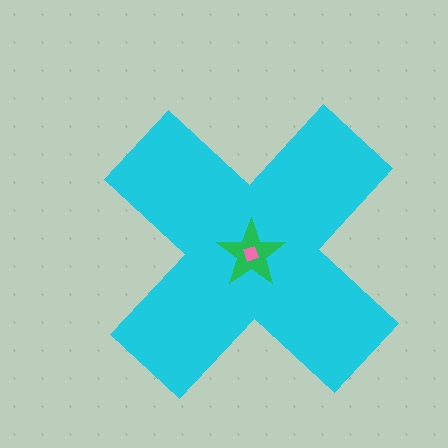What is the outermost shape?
The cyan cross.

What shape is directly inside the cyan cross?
The green star.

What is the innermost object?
The pink diamond.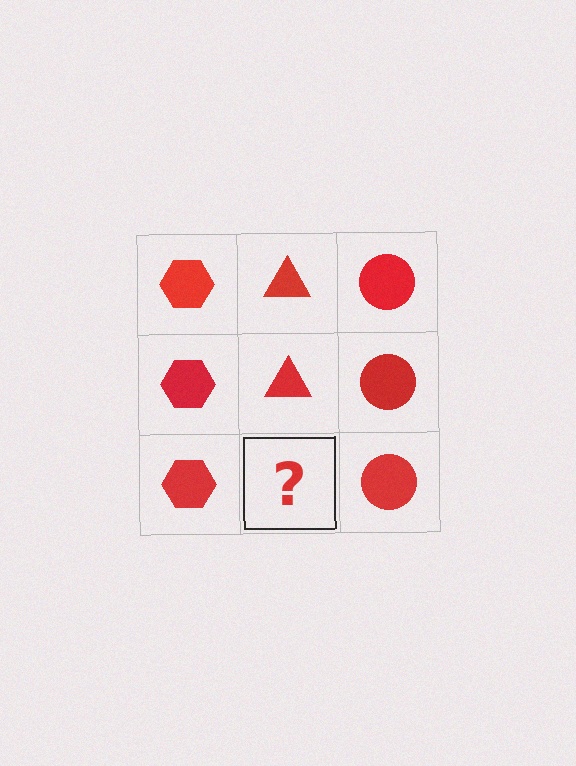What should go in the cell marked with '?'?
The missing cell should contain a red triangle.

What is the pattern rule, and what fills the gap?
The rule is that each column has a consistent shape. The gap should be filled with a red triangle.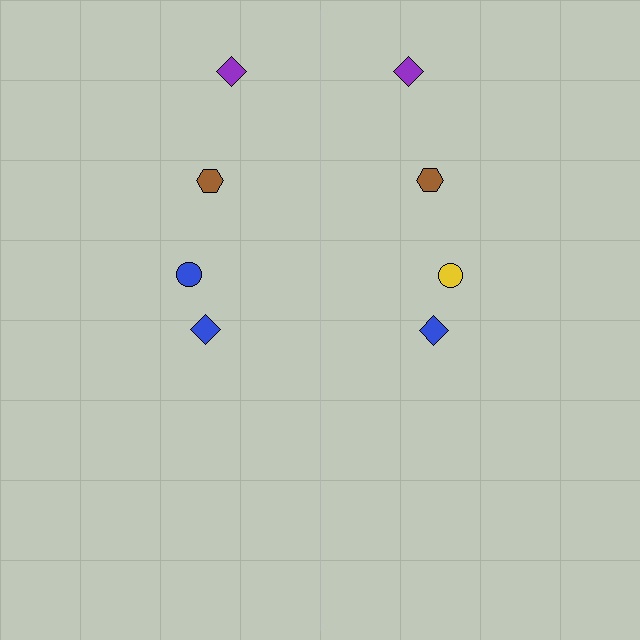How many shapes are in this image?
There are 8 shapes in this image.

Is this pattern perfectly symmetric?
No, the pattern is not perfectly symmetric. The yellow circle on the right side breaks the symmetry — its mirror counterpart is blue.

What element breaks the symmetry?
The yellow circle on the right side breaks the symmetry — its mirror counterpart is blue.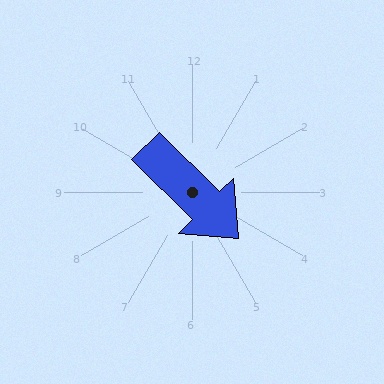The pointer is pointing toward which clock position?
Roughly 4 o'clock.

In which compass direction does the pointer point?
Southeast.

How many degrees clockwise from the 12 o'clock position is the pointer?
Approximately 135 degrees.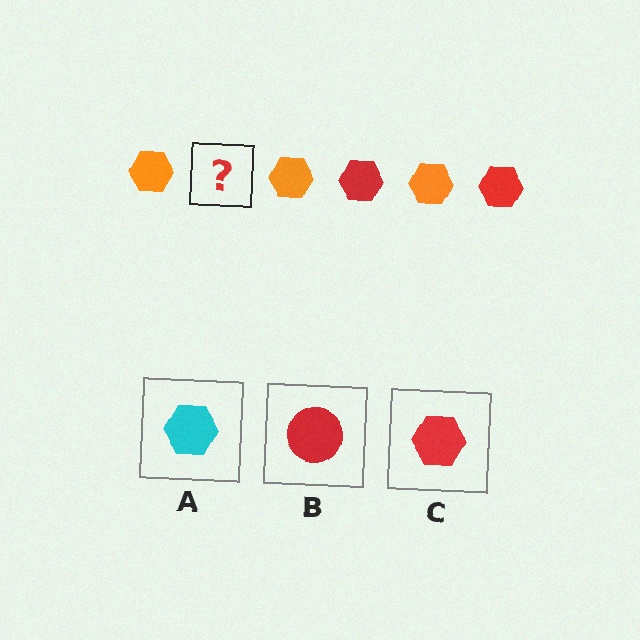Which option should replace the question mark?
Option C.